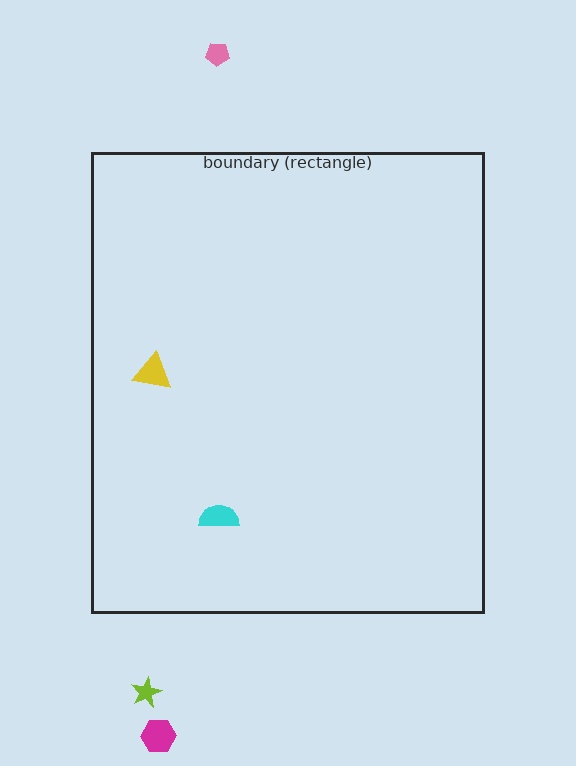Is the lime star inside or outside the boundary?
Outside.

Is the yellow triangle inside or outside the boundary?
Inside.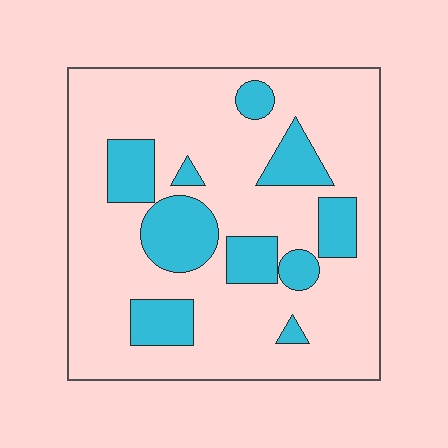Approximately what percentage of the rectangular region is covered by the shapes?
Approximately 25%.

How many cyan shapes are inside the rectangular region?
10.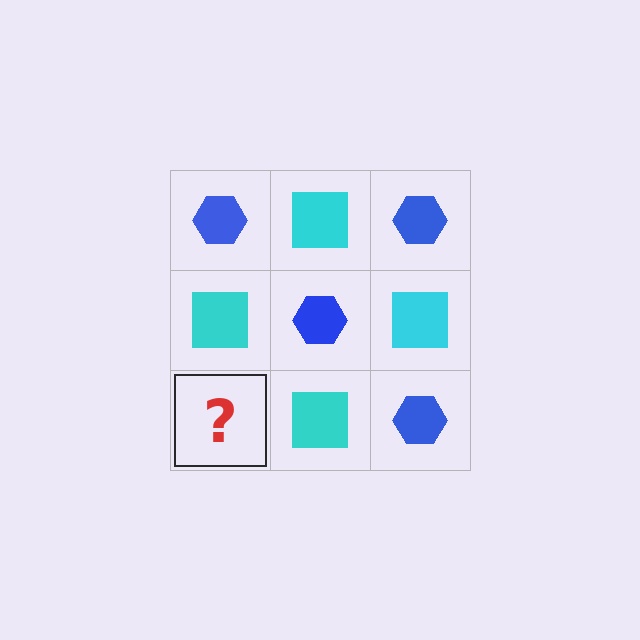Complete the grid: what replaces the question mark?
The question mark should be replaced with a blue hexagon.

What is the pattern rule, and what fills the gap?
The rule is that it alternates blue hexagon and cyan square in a checkerboard pattern. The gap should be filled with a blue hexagon.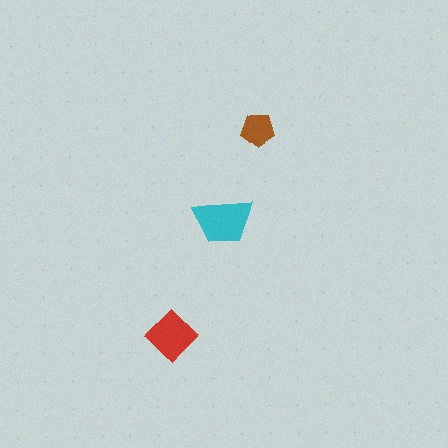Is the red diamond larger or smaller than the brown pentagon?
Larger.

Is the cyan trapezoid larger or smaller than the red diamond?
Larger.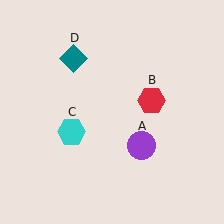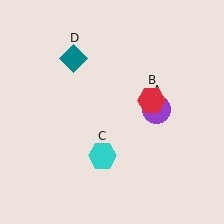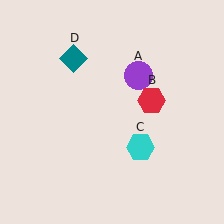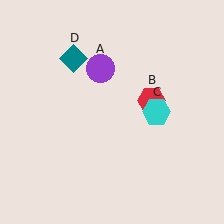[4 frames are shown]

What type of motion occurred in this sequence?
The purple circle (object A), cyan hexagon (object C) rotated counterclockwise around the center of the scene.